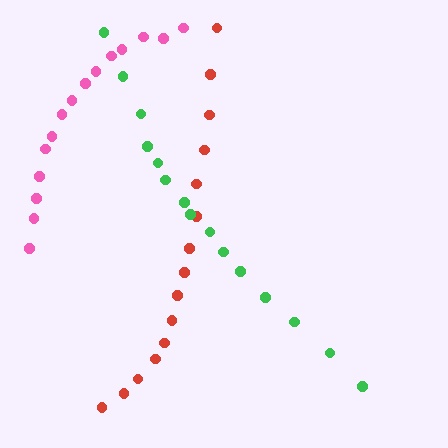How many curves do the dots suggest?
There are 3 distinct paths.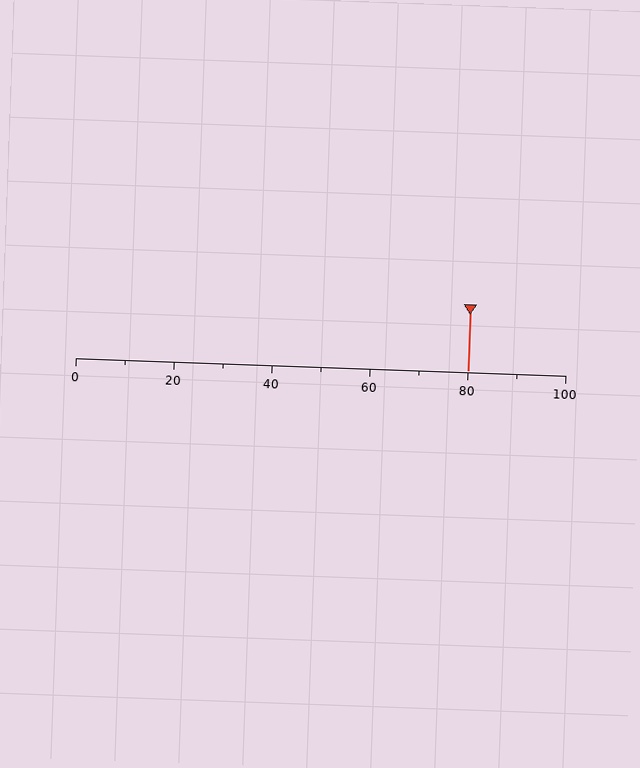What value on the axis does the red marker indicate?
The marker indicates approximately 80.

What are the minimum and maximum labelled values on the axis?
The axis runs from 0 to 100.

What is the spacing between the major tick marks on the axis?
The major ticks are spaced 20 apart.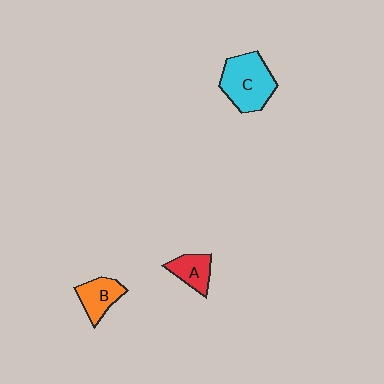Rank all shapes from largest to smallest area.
From largest to smallest: C (cyan), B (orange), A (red).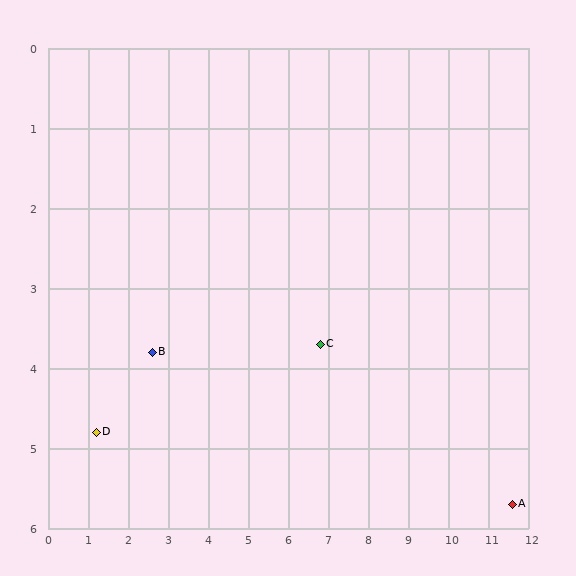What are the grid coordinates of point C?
Point C is at approximately (6.8, 3.7).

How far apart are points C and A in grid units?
Points C and A are about 5.2 grid units apart.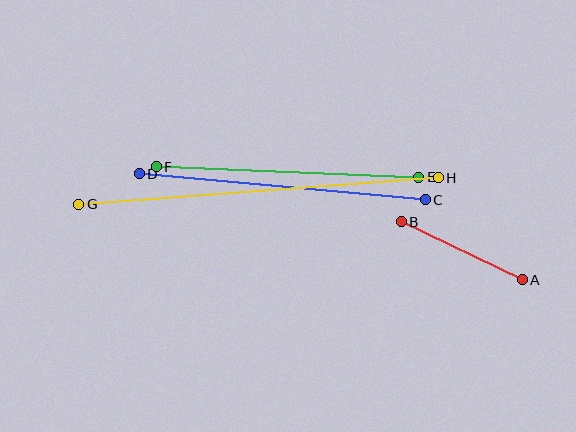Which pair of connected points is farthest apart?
Points G and H are farthest apart.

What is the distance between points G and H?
The distance is approximately 360 pixels.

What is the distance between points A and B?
The distance is approximately 134 pixels.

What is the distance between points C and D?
The distance is approximately 287 pixels.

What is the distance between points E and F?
The distance is approximately 263 pixels.